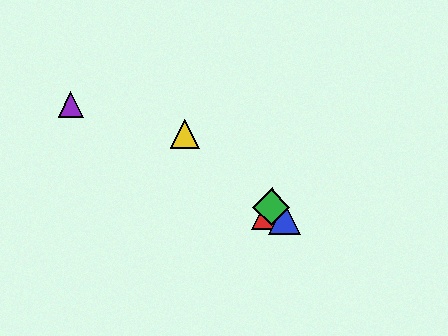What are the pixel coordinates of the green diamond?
The green diamond is at (271, 207).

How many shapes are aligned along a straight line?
4 shapes (the red triangle, the blue triangle, the green diamond, the yellow triangle) are aligned along a straight line.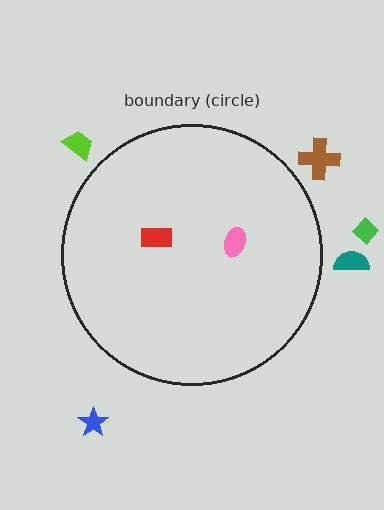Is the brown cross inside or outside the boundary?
Outside.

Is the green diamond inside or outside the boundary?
Outside.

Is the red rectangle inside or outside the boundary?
Inside.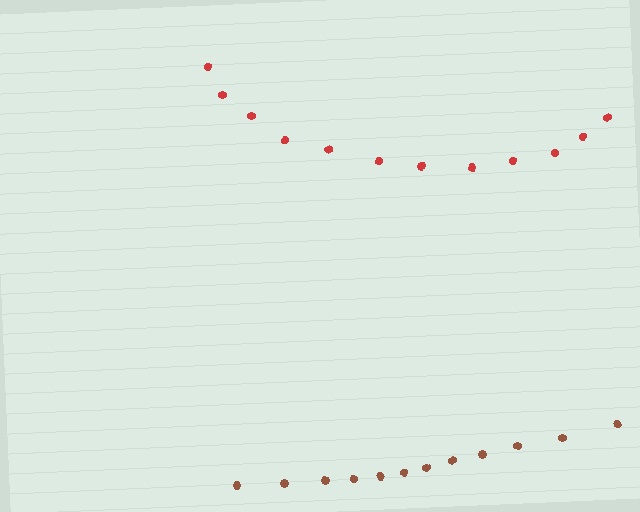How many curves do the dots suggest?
There are 2 distinct paths.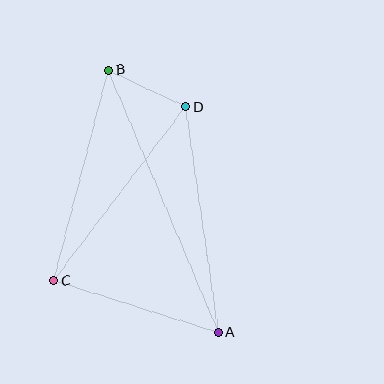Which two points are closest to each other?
Points B and D are closest to each other.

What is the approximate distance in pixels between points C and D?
The distance between C and D is approximately 218 pixels.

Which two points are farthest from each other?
Points A and B are farthest from each other.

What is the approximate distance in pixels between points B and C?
The distance between B and C is approximately 218 pixels.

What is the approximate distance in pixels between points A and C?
The distance between A and C is approximately 172 pixels.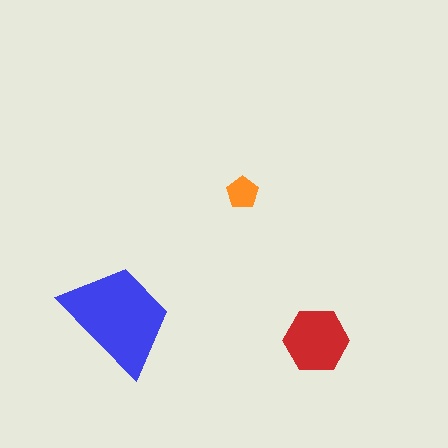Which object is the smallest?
The orange pentagon.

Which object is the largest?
The blue trapezoid.